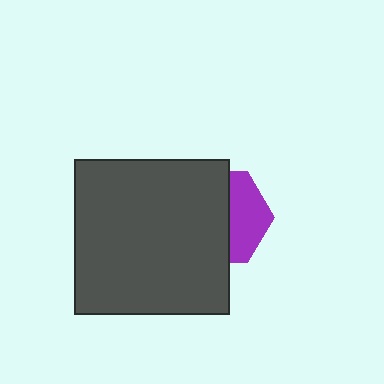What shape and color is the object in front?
The object in front is a dark gray square.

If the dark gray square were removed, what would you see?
You would see the complete purple hexagon.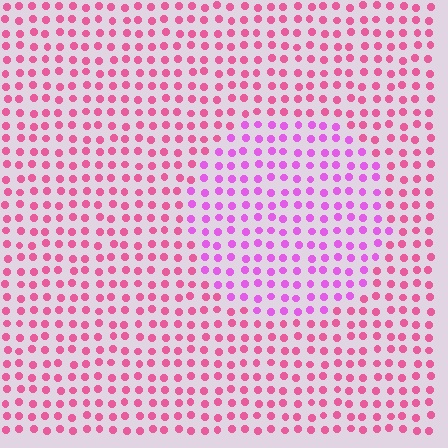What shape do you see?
I see a circle.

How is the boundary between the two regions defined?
The boundary is defined purely by a slight shift in hue (about 35 degrees). Spacing, size, and orientation are identical on both sides.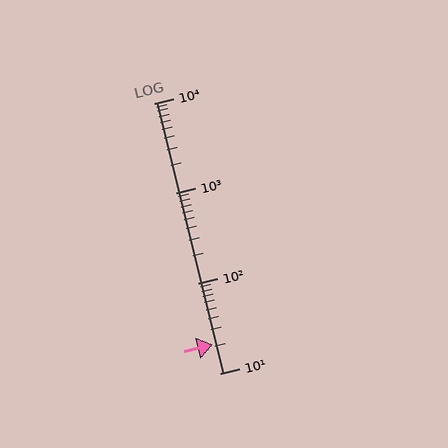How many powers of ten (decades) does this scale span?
The scale spans 3 decades, from 10 to 10000.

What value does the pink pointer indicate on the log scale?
The pointer indicates approximately 21.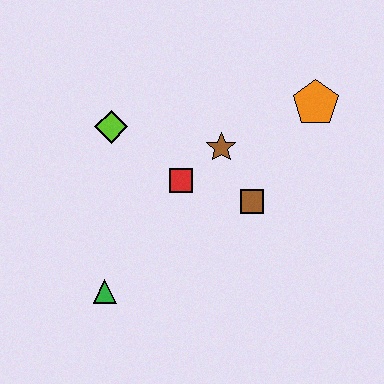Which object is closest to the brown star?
The red square is closest to the brown star.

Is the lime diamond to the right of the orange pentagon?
No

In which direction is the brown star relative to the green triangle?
The brown star is above the green triangle.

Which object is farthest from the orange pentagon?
The green triangle is farthest from the orange pentagon.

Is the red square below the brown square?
No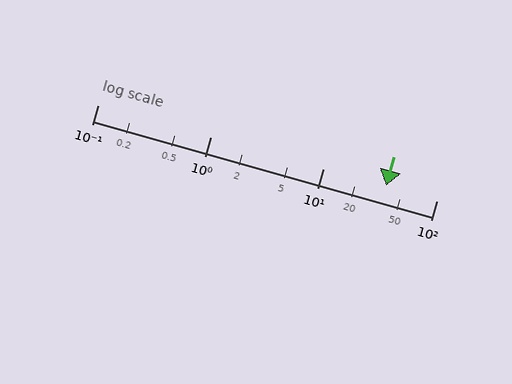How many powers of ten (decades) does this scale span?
The scale spans 3 decades, from 0.1 to 100.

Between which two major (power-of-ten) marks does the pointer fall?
The pointer is between 10 and 100.